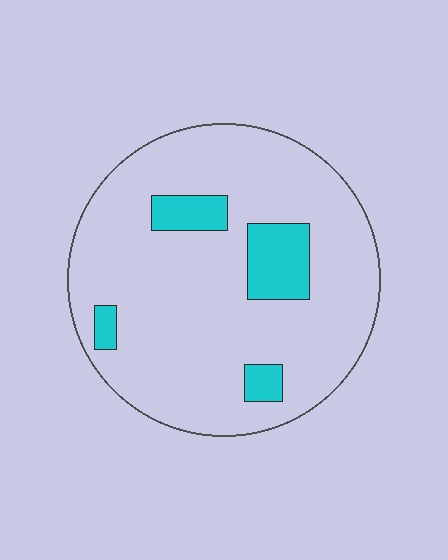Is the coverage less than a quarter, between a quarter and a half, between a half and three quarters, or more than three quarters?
Less than a quarter.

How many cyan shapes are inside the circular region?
4.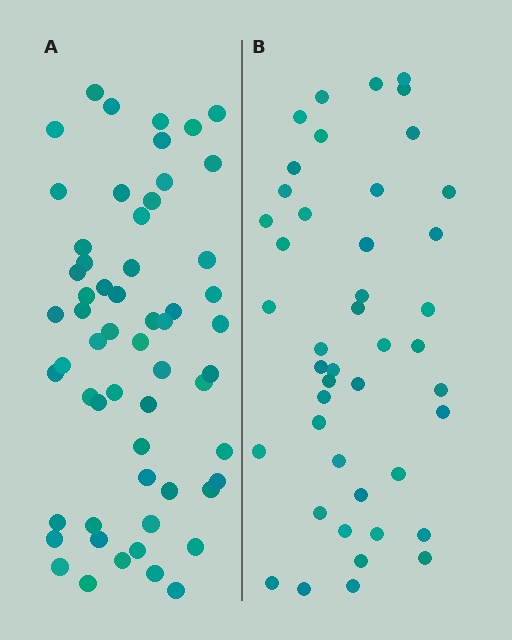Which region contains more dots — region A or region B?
Region A (the left region) has more dots.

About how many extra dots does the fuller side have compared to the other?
Region A has approximately 15 more dots than region B.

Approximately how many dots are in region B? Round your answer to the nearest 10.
About 40 dots. (The exact count is 44, which rounds to 40.)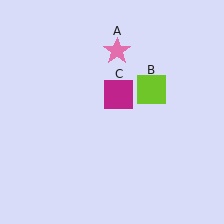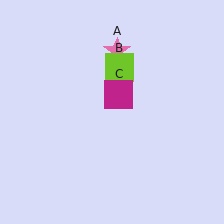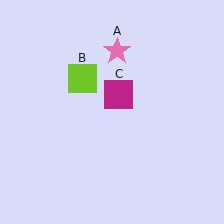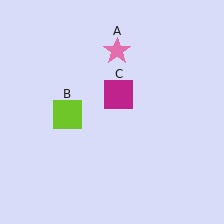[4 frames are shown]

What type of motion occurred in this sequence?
The lime square (object B) rotated counterclockwise around the center of the scene.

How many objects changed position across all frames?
1 object changed position: lime square (object B).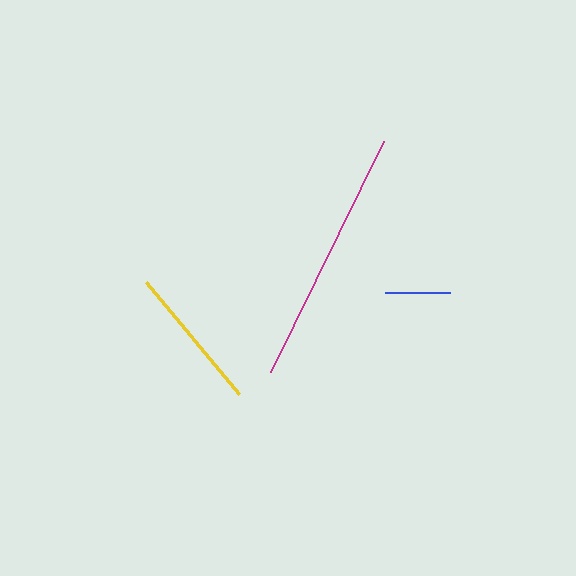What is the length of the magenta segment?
The magenta segment is approximately 257 pixels long.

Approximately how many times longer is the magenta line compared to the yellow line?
The magenta line is approximately 1.8 times the length of the yellow line.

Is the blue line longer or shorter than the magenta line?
The magenta line is longer than the blue line.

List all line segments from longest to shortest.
From longest to shortest: magenta, yellow, blue.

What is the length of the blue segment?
The blue segment is approximately 64 pixels long.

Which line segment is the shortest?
The blue line is the shortest at approximately 64 pixels.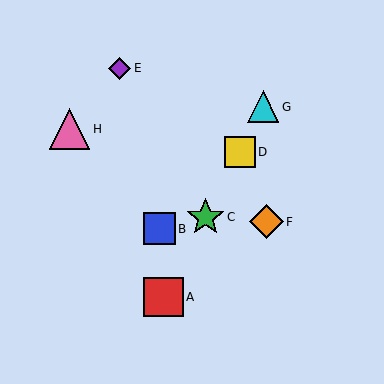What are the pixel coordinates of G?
Object G is at (263, 107).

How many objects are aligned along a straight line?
4 objects (A, C, D, G) are aligned along a straight line.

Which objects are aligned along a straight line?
Objects A, C, D, G are aligned along a straight line.